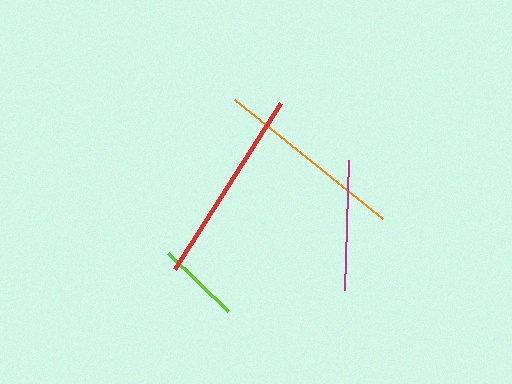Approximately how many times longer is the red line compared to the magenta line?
The red line is approximately 1.5 times the length of the magenta line.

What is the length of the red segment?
The red segment is approximately 197 pixels long.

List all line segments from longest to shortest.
From longest to shortest: red, orange, magenta, lime.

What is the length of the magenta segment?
The magenta segment is approximately 130 pixels long.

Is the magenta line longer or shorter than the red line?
The red line is longer than the magenta line.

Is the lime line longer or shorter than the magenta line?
The magenta line is longer than the lime line.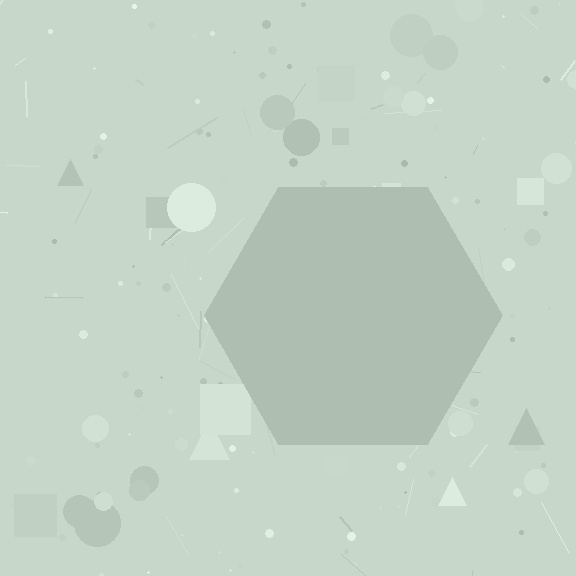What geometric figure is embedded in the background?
A hexagon is embedded in the background.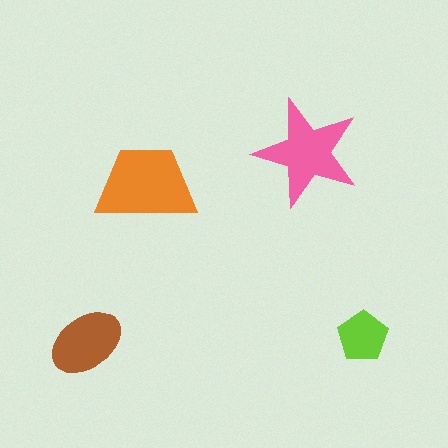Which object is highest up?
The pink star is topmost.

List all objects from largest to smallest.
The orange trapezoid, the pink star, the brown ellipse, the lime pentagon.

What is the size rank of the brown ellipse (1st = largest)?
3rd.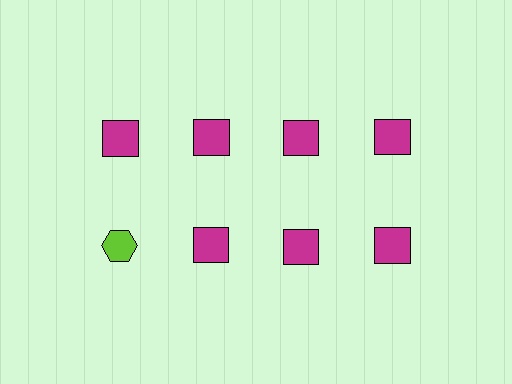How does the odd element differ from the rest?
It differs in both color (lime instead of magenta) and shape (hexagon instead of square).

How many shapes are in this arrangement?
There are 8 shapes arranged in a grid pattern.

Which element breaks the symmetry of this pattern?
The lime hexagon in the second row, leftmost column breaks the symmetry. All other shapes are magenta squares.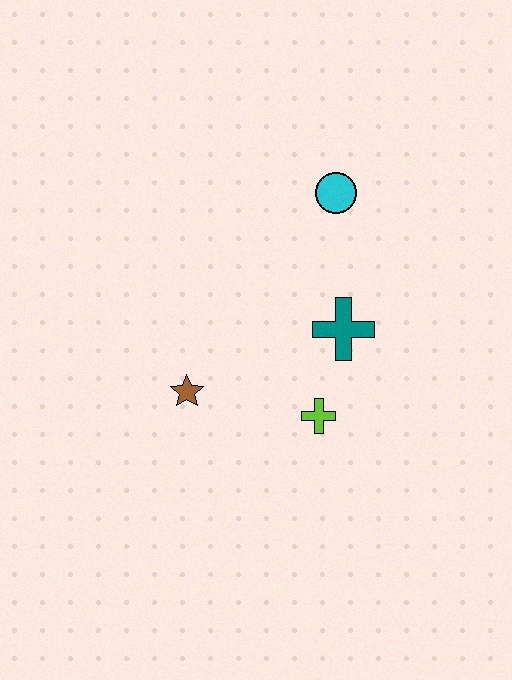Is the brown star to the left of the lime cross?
Yes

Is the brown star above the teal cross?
No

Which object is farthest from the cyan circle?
The brown star is farthest from the cyan circle.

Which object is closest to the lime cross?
The teal cross is closest to the lime cross.